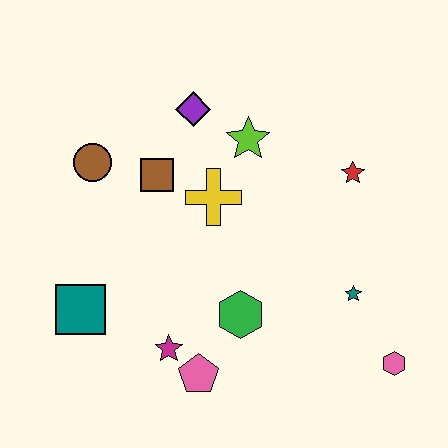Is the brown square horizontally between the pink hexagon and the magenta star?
No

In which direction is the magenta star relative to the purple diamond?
The magenta star is below the purple diamond.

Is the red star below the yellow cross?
No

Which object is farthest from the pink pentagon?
The purple diamond is farthest from the pink pentagon.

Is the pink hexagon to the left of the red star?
No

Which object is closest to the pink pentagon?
The magenta star is closest to the pink pentagon.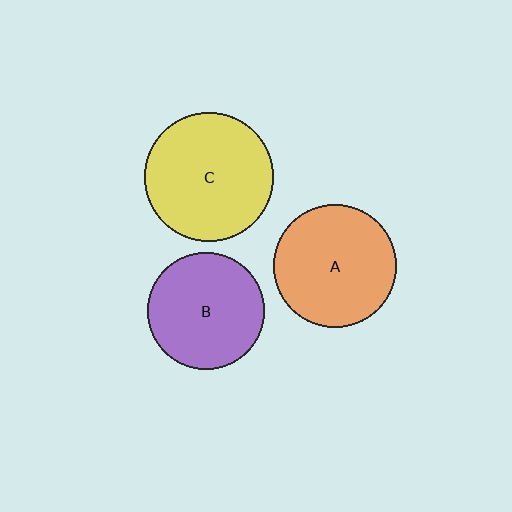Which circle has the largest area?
Circle C (yellow).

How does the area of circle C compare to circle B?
Approximately 1.2 times.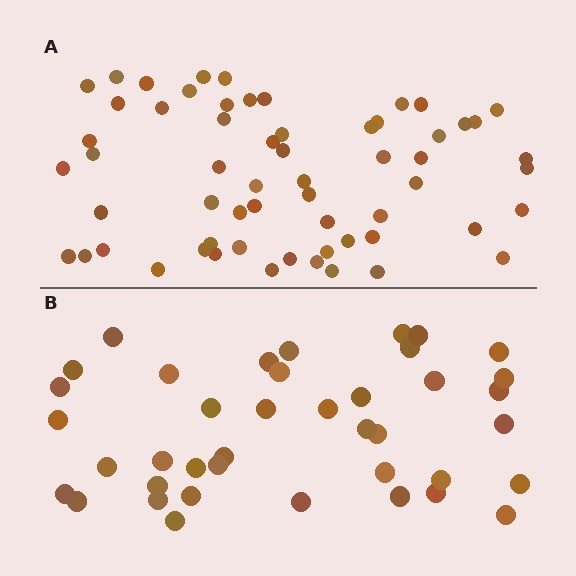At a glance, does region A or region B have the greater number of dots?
Region A (the top region) has more dots.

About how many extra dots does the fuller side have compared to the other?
Region A has approximately 20 more dots than region B.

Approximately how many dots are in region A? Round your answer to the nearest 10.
About 60 dots.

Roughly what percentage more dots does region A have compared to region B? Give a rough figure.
About 50% more.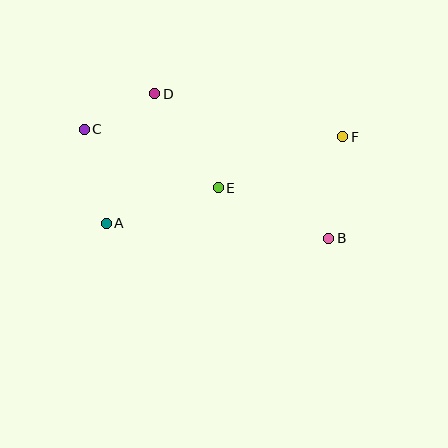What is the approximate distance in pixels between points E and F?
The distance between E and F is approximately 135 pixels.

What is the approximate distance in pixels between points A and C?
The distance between A and C is approximately 96 pixels.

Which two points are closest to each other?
Points C and D are closest to each other.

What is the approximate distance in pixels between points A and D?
The distance between A and D is approximately 138 pixels.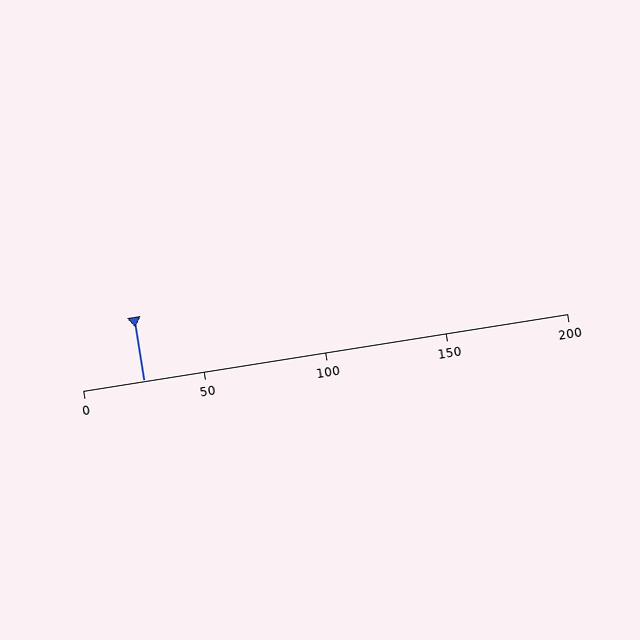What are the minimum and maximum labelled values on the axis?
The axis runs from 0 to 200.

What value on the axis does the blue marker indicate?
The marker indicates approximately 25.